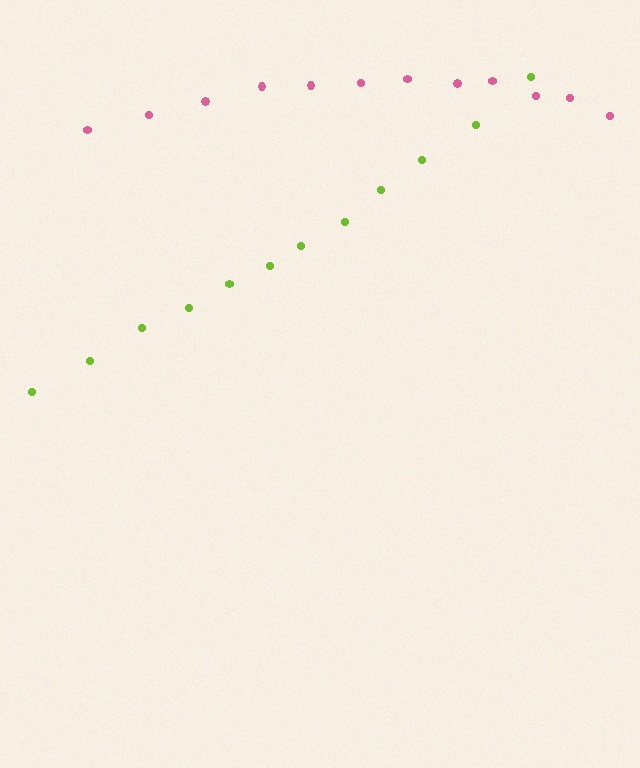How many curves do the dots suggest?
There are 2 distinct paths.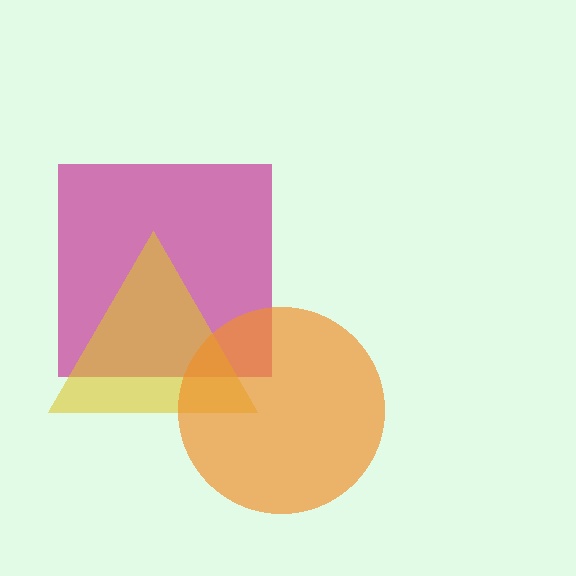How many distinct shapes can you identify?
There are 3 distinct shapes: a magenta square, a yellow triangle, an orange circle.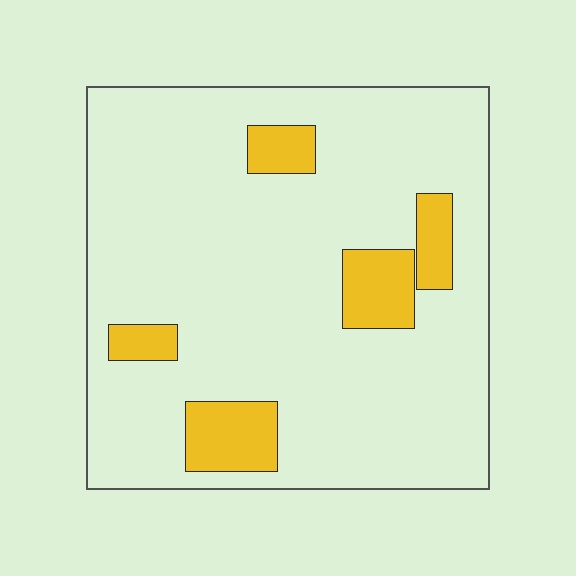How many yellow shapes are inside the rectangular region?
5.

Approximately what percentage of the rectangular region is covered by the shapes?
Approximately 15%.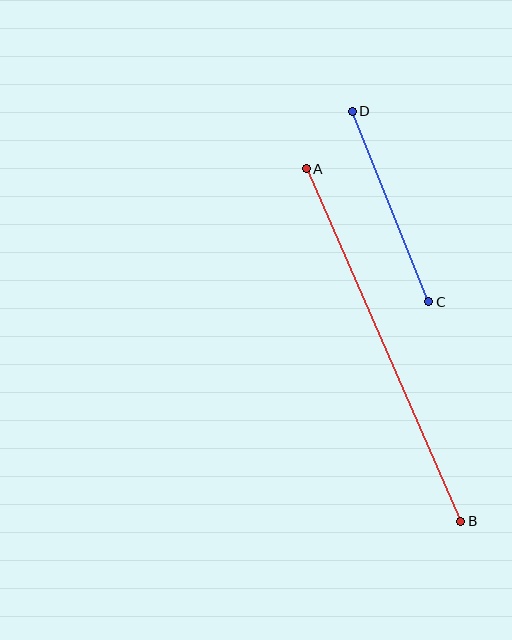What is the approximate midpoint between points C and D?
The midpoint is at approximately (390, 207) pixels.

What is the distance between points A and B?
The distance is approximately 385 pixels.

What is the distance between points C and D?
The distance is approximately 205 pixels.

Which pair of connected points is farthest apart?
Points A and B are farthest apart.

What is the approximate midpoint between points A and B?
The midpoint is at approximately (383, 345) pixels.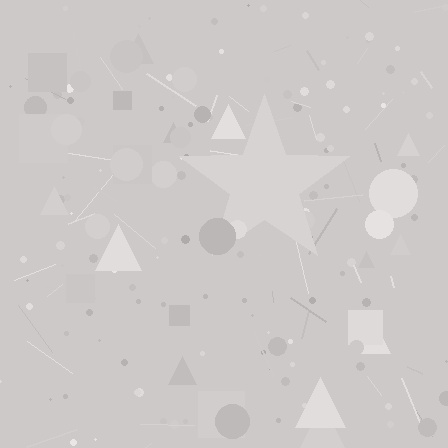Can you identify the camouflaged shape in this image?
The camouflaged shape is a star.